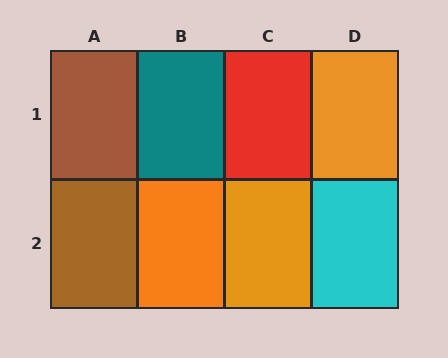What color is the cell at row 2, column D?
Cyan.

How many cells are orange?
3 cells are orange.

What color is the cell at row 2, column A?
Brown.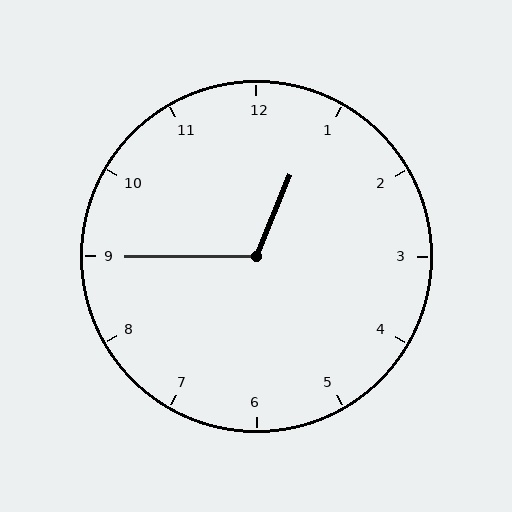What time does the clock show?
12:45.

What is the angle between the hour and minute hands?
Approximately 112 degrees.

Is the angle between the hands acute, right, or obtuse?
It is obtuse.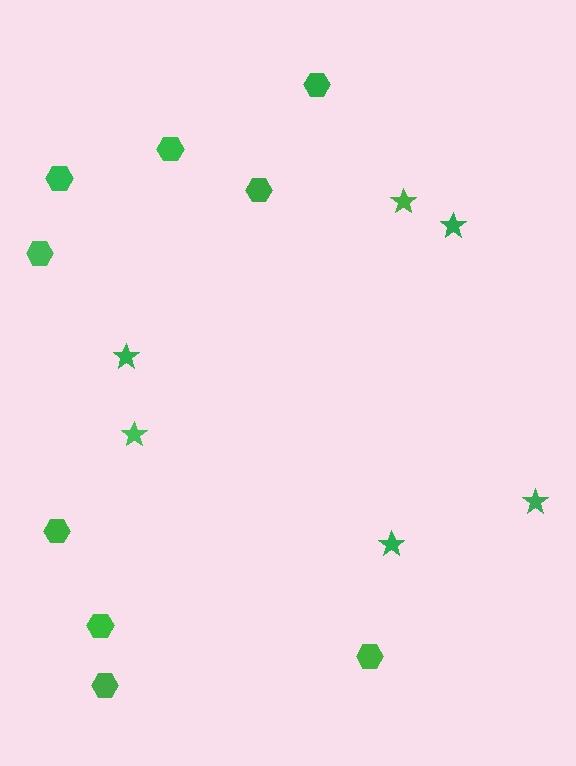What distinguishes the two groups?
There are 2 groups: one group of hexagons (9) and one group of stars (6).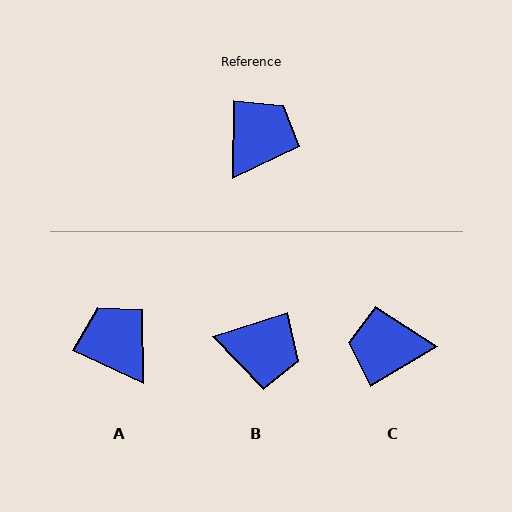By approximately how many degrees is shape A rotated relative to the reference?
Approximately 66 degrees counter-clockwise.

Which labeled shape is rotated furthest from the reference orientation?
C, about 122 degrees away.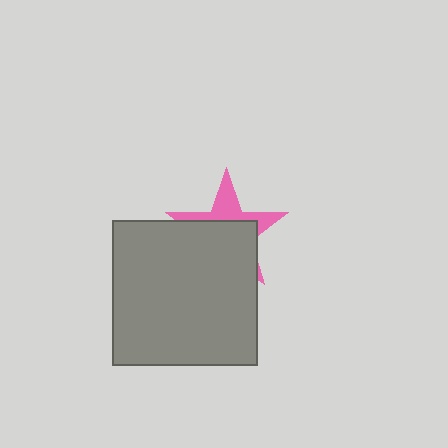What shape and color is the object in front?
The object in front is a gray square.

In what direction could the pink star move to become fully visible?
The pink star could move up. That would shift it out from behind the gray square entirely.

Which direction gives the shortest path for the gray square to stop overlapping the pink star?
Moving down gives the shortest separation.